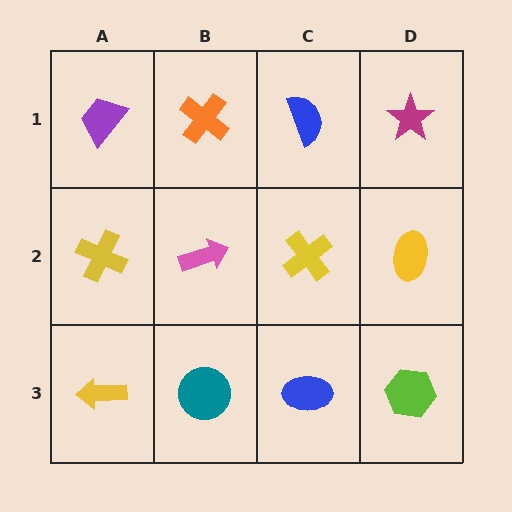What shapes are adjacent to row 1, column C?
A yellow cross (row 2, column C), an orange cross (row 1, column B), a magenta star (row 1, column D).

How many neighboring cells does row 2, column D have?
3.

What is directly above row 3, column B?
A pink arrow.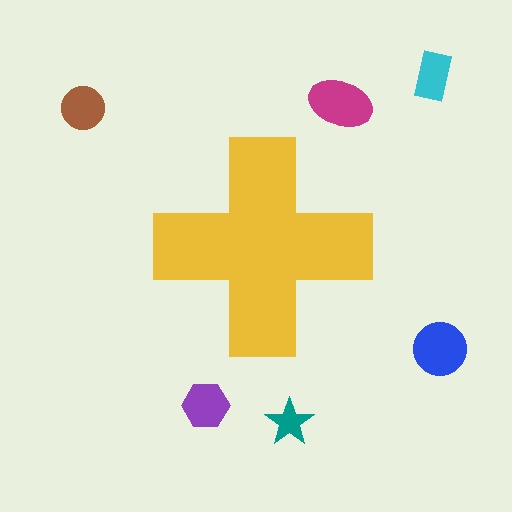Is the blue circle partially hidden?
No, the blue circle is fully visible.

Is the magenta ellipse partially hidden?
No, the magenta ellipse is fully visible.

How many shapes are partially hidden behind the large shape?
0 shapes are partially hidden.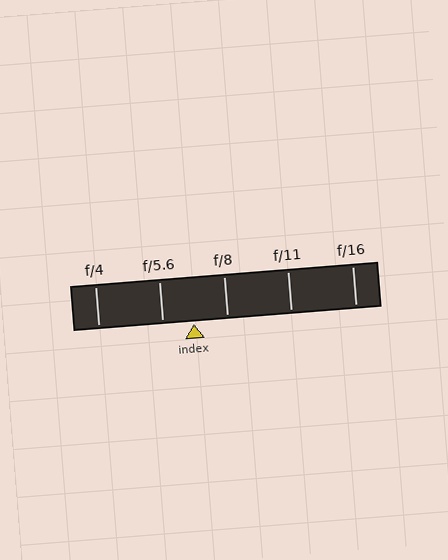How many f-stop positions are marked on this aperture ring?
There are 5 f-stop positions marked.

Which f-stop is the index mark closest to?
The index mark is closest to f/5.6.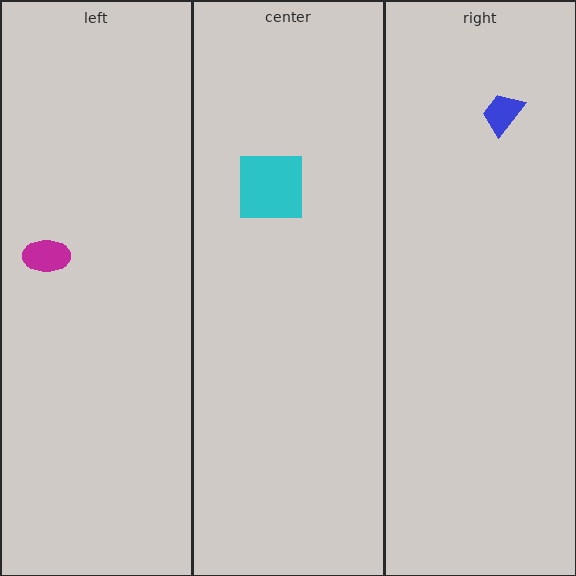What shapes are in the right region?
The blue trapezoid.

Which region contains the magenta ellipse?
The left region.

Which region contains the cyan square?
The center region.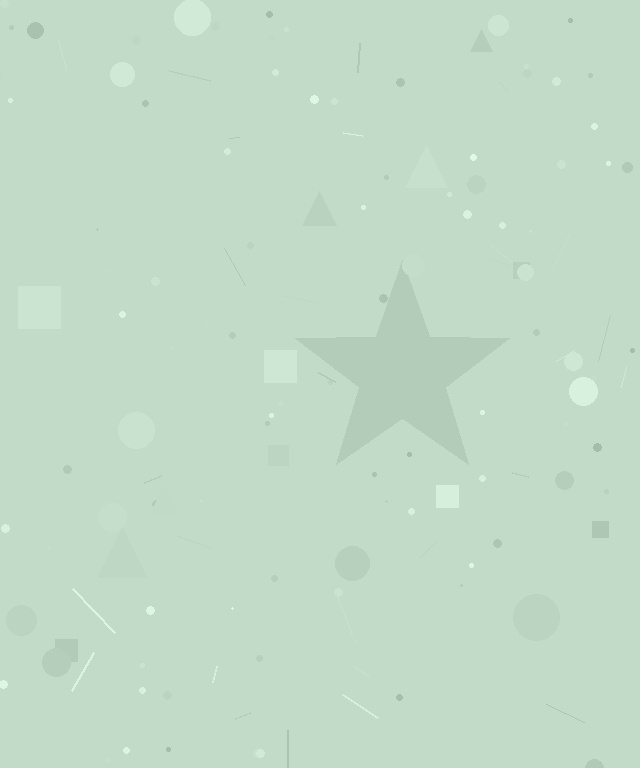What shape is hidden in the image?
A star is hidden in the image.